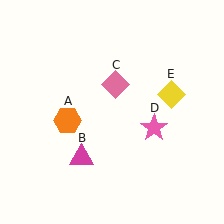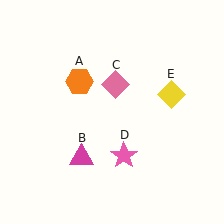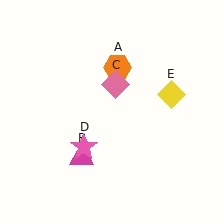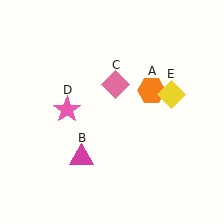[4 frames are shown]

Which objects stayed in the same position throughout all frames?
Magenta triangle (object B) and pink diamond (object C) and yellow diamond (object E) remained stationary.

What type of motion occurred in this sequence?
The orange hexagon (object A), pink star (object D) rotated clockwise around the center of the scene.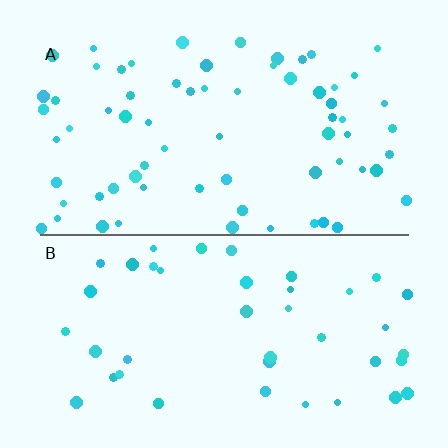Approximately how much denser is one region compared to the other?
Approximately 1.6× — region A over region B.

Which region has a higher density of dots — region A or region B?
A (the top).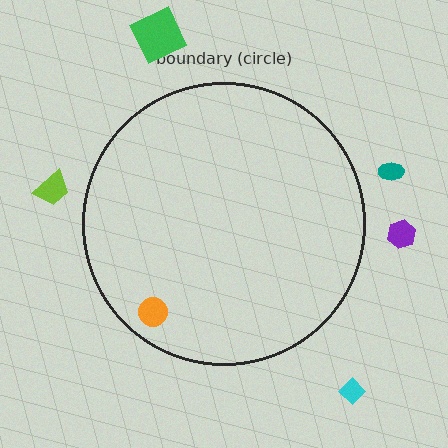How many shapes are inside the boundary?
1 inside, 5 outside.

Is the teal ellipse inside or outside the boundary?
Outside.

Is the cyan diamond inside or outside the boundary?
Outside.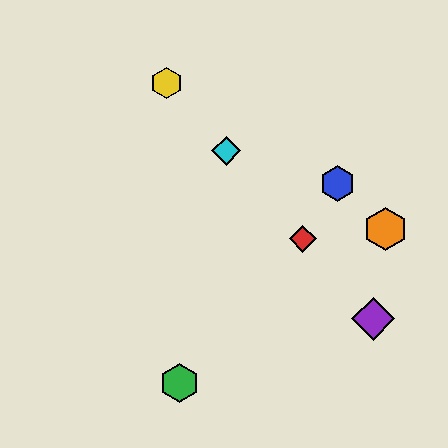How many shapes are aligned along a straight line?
4 shapes (the red diamond, the yellow hexagon, the purple diamond, the cyan diamond) are aligned along a straight line.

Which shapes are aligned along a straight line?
The red diamond, the yellow hexagon, the purple diamond, the cyan diamond are aligned along a straight line.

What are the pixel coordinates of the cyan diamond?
The cyan diamond is at (226, 151).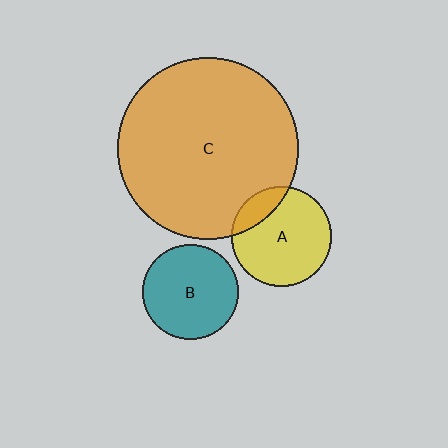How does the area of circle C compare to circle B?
Approximately 3.6 times.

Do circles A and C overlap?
Yes.